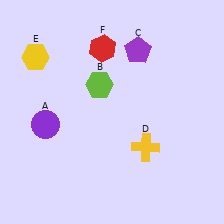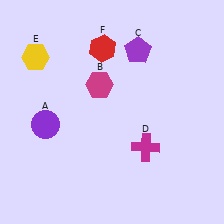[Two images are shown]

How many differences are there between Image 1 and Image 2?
There are 2 differences between the two images.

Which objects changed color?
B changed from lime to magenta. D changed from yellow to magenta.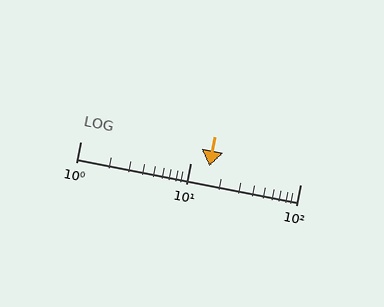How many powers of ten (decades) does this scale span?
The scale spans 2 decades, from 1 to 100.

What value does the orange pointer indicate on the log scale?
The pointer indicates approximately 15.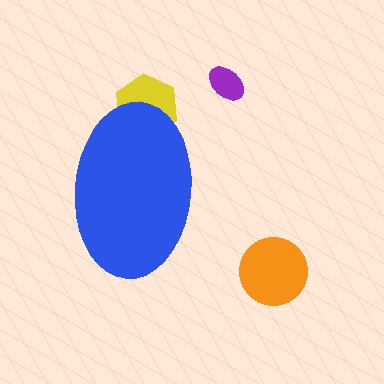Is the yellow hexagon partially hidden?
Yes, the yellow hexagon is partially hidden behind the blue ellipse.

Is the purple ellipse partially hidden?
No, the purple ellipse is fully visible.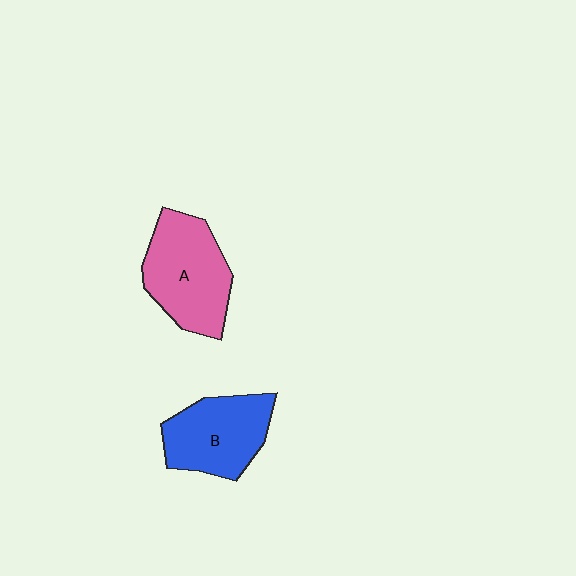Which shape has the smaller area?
Shape B (blue).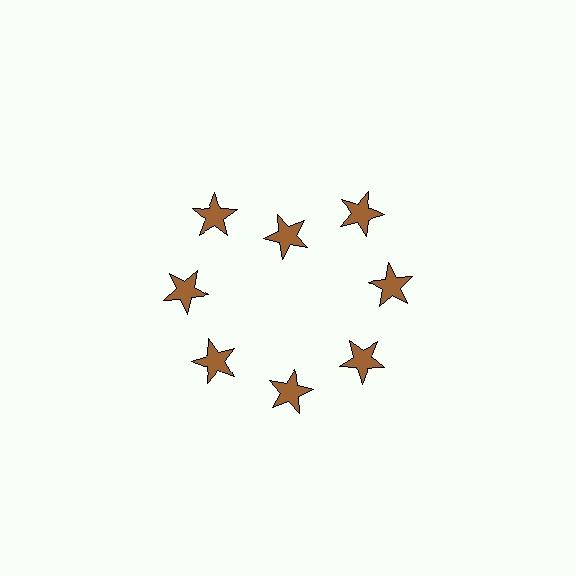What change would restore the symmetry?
The symmetry would be restored by moving it outward, back onto the ring so that all 8 stars sit at equal angles and equal distance from the center.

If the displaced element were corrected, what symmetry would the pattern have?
It would have 8-fold rotational symmetry — the pattern would map onto itself every 45 degrees.